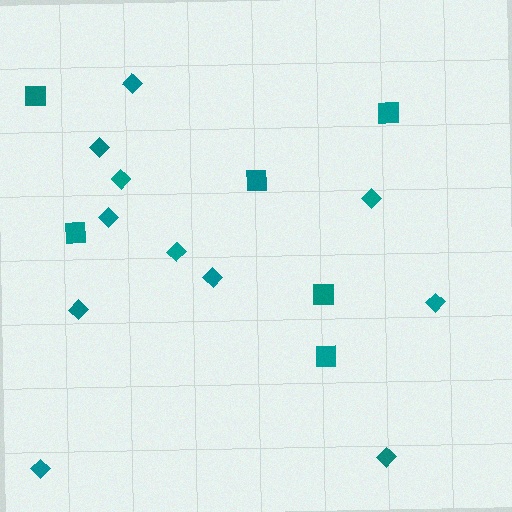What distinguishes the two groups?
There are 2 groups: one group of diamonds (11) and one group of squares (6).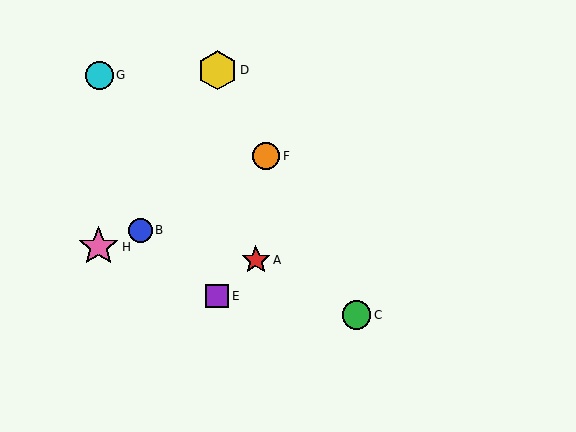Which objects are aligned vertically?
Objects D, E are aligned vertically.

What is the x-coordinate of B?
Object B is at x≈140.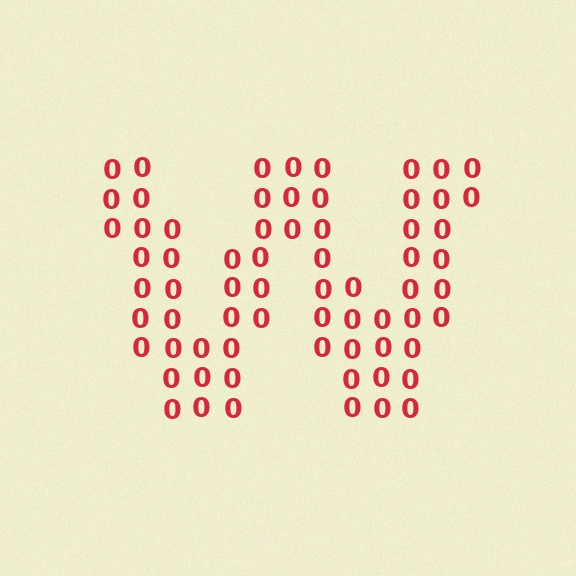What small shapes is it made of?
It is made of small digit 0's.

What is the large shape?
The large shape is the letter W.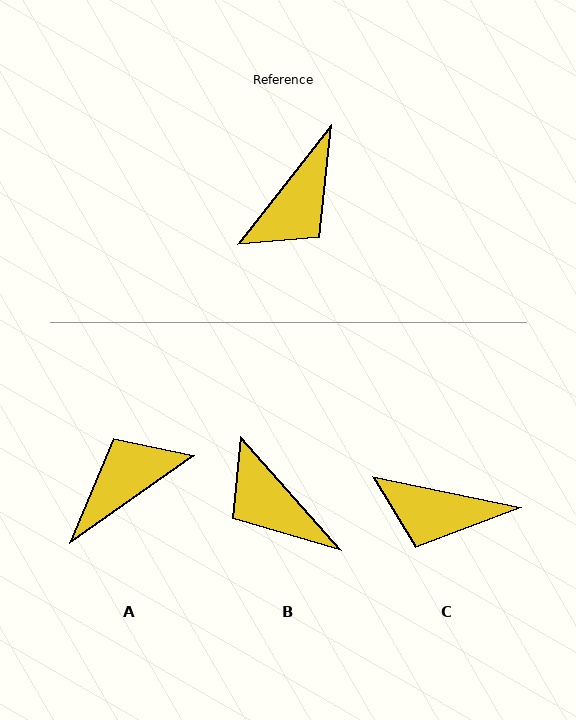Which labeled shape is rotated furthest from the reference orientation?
A, about 163 degrees away.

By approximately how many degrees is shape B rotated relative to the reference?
Approximately 100 degrees clockwise.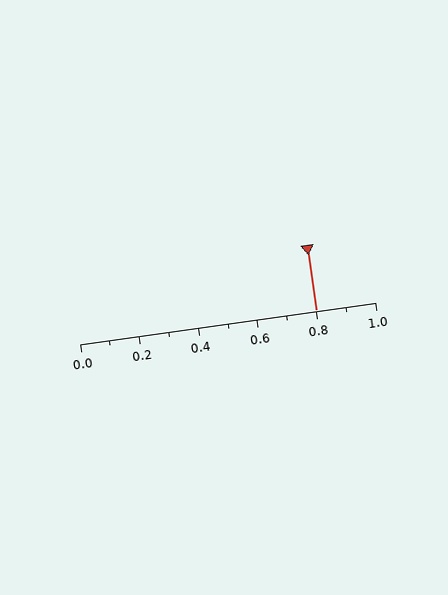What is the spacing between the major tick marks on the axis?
The major ticks are spaced 0.2 apart.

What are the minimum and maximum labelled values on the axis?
The axis runs from 0.0 to 1.0.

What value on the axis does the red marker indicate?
The marker indicates approximately 0.8.